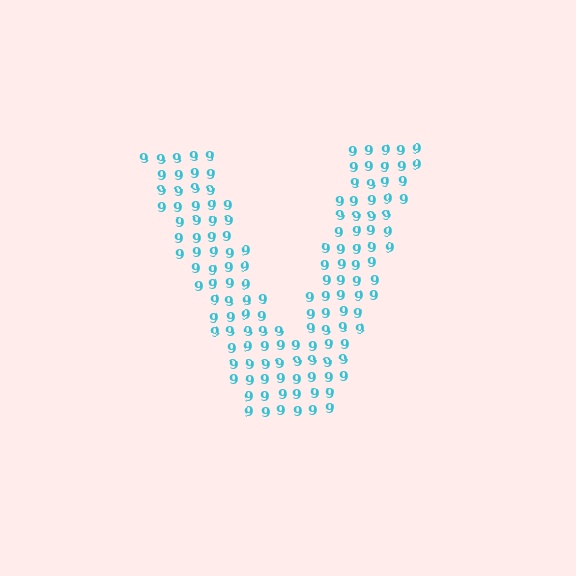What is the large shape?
The large shape is the letter V.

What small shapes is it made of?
It is made of small digit 9's.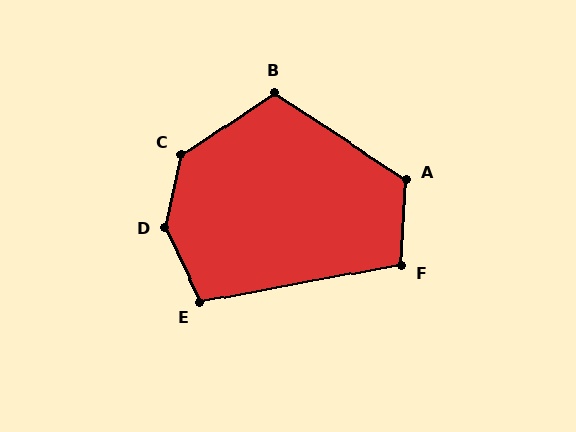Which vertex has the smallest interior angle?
F, at approximately 104 degrees.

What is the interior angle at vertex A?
Approximately 120 degrees (obtuse).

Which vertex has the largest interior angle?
D, at approximately 143 degrees.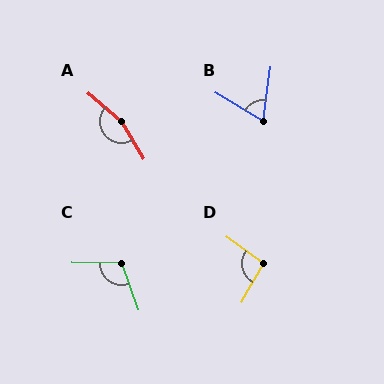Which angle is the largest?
A, at approximately 162 degrees.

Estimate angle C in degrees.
Approximately 110 degrees.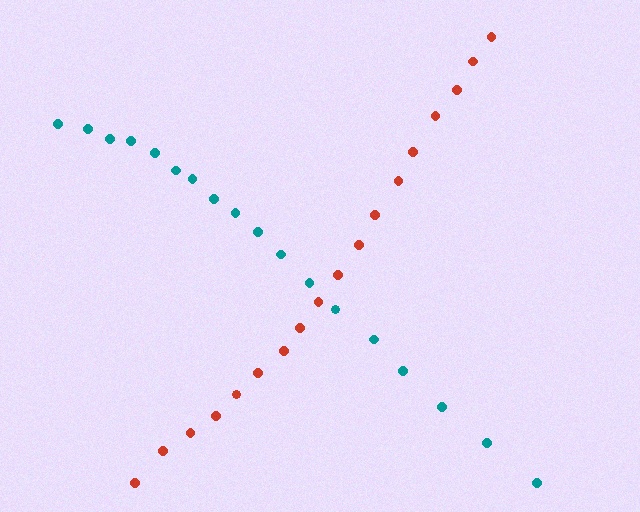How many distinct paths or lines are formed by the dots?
There are 2 distinct paths.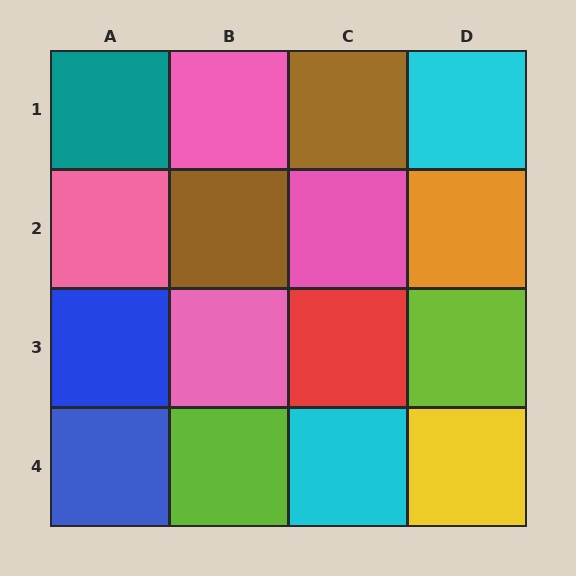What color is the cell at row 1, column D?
Cyan.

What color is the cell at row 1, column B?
Pink.